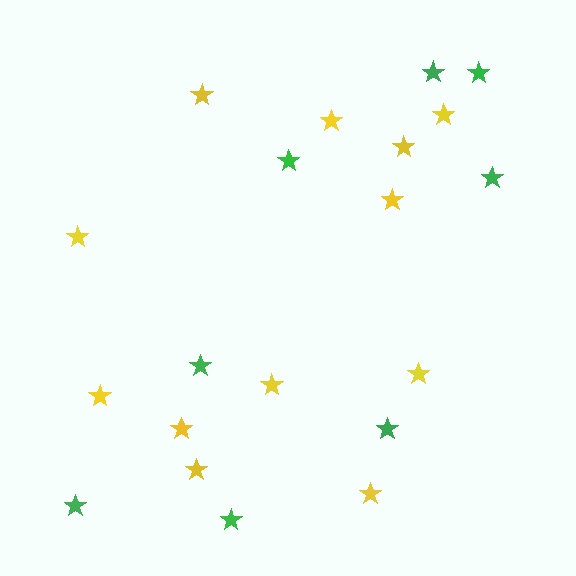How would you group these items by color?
There are 2 groups: one group of yellow stars (12) and one group of green stars (8).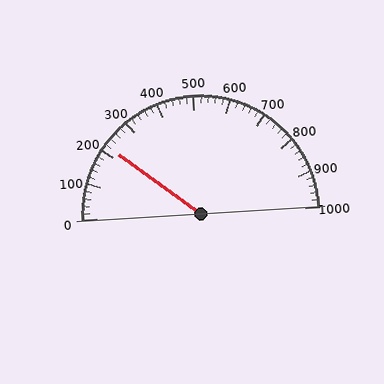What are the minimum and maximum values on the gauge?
The gauge ranges from 0 to 1000.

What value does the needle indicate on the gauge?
The needle indicates approximately 220.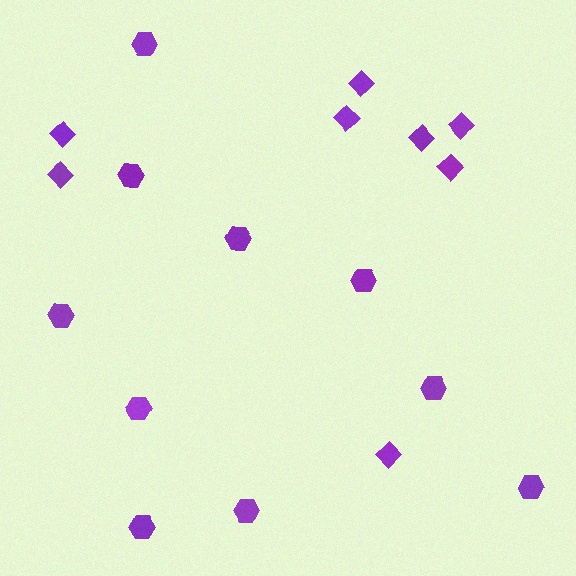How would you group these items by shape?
There are 2 groups: one group of hexagons (10) and one group of diamonds (8).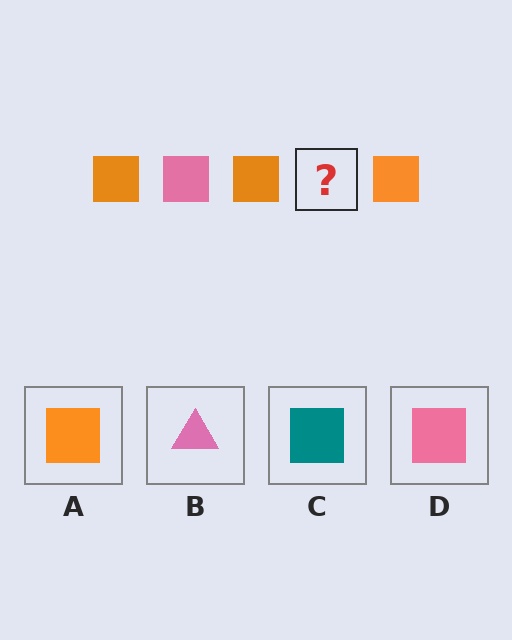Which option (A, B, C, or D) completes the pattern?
D.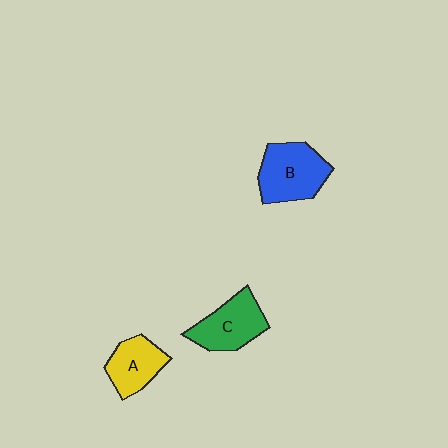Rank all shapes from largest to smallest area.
From largest to smallest: B (blue), C (green), A (yellow).